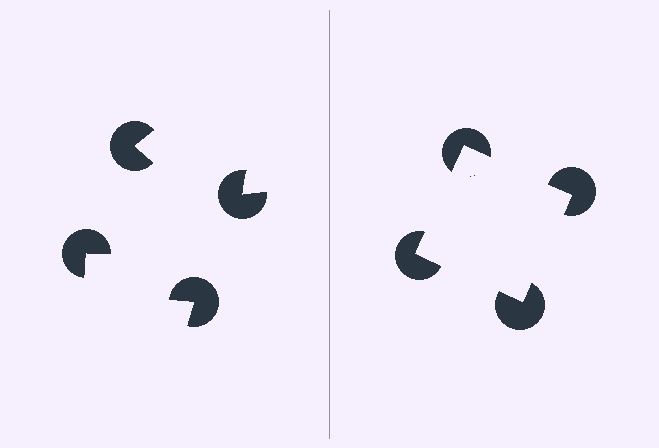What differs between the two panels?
The pac-man discs are positioned identically on both sides; only the wedge orientations differ. On the right they align to a square; on the left they are misaligned.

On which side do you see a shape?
An illusory square appears on the right side. On the left side the wedge cuts are rotated, so no coherent shape forms.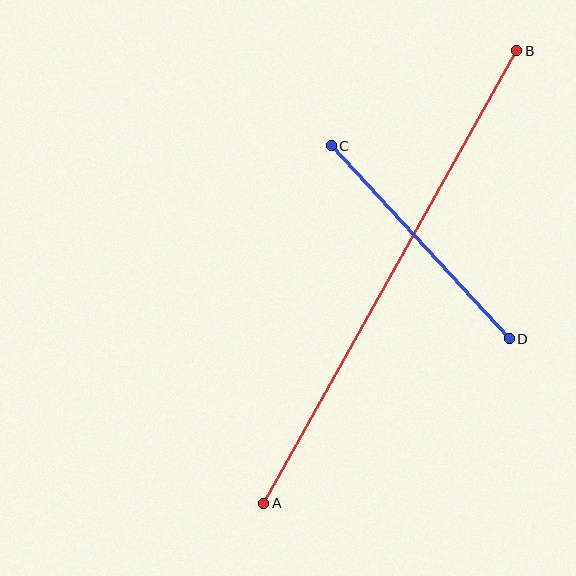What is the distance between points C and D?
The distance is approximately 263 pixels.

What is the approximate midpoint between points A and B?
The midpoint is at approximately (390, 277) pixels.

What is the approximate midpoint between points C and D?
The midpoint is at approximately (420, 242) pixels.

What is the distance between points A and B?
The distance is approximately 519 pixels.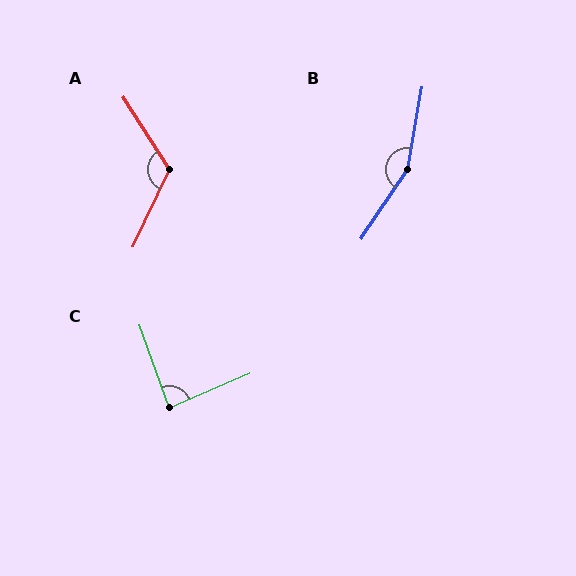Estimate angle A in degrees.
Approximately 122 degrees.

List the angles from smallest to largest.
C (86°), A (122°), B (156°).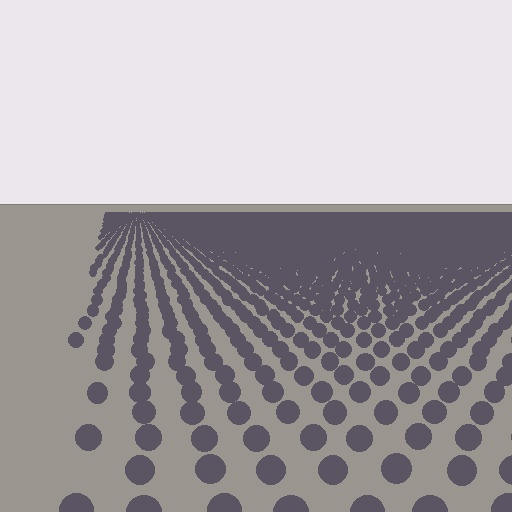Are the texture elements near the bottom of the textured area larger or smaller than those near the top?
Larger. Near the bottom, elements are closer to the viewer and appear at a bigger on-screen size.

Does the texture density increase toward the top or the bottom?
Density increases toward the top.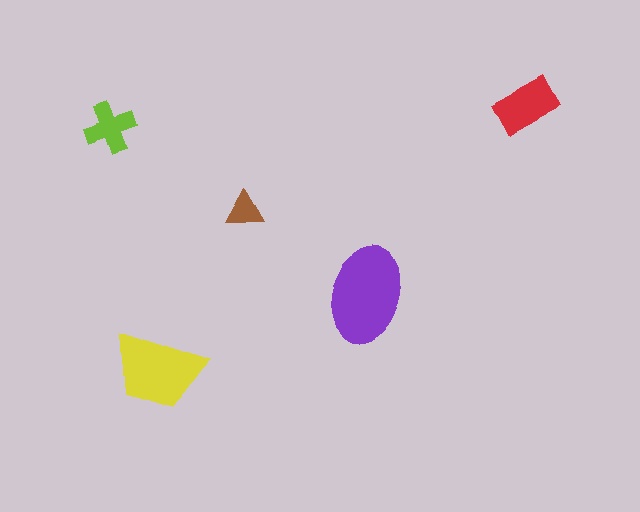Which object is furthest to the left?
The lime cross is leftmost.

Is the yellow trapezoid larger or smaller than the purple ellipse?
Smaller.